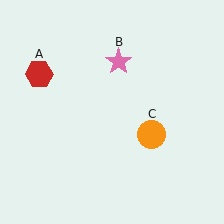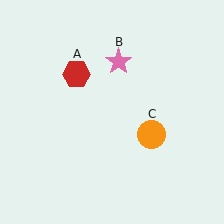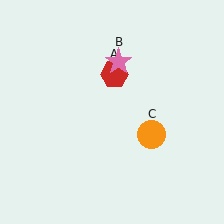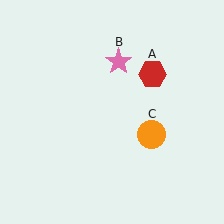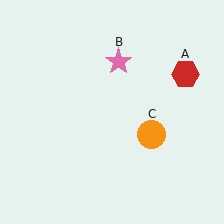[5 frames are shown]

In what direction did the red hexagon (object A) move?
The red hexagon (object A) moved right.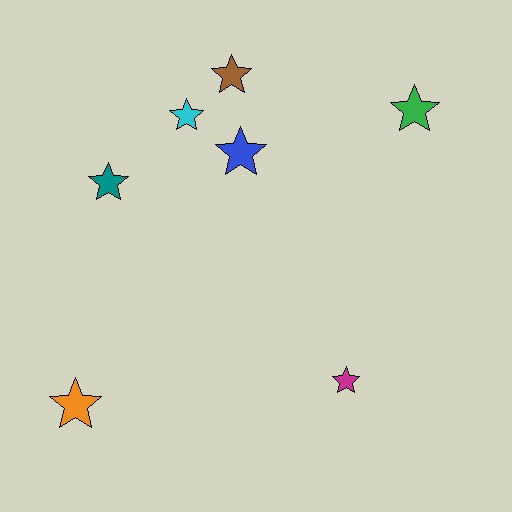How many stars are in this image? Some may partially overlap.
There are 7 stars.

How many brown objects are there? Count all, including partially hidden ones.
There is 1 brown object.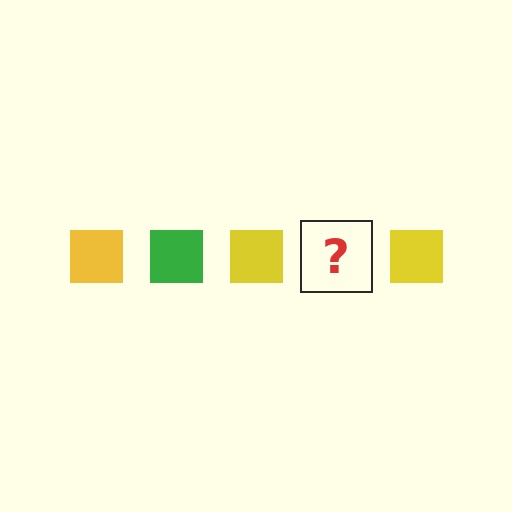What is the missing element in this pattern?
The missing element is a green square.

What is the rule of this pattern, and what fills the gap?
The rule is that the pattern cycles through yellow, green squares. The gap should be filled with a green square.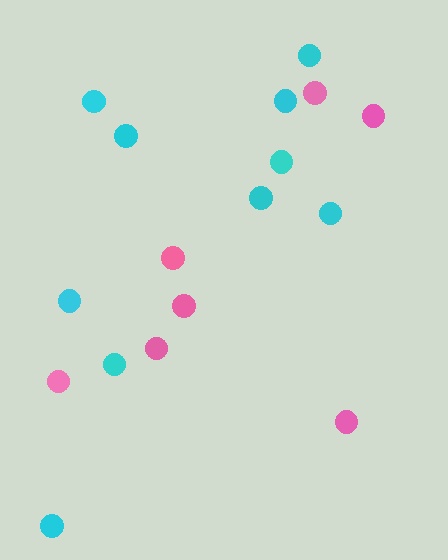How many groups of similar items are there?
There are 2 groups: one group of pink circles (7) and one group of cyan circles (10).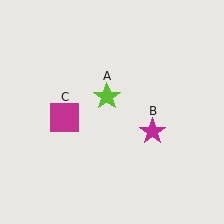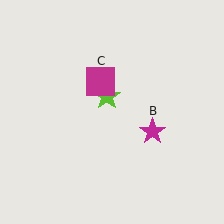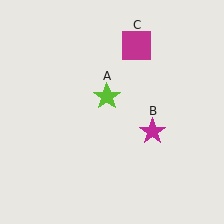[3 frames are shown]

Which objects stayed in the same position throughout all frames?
Lime star (object A) and magenta star (object B) remained stationary.